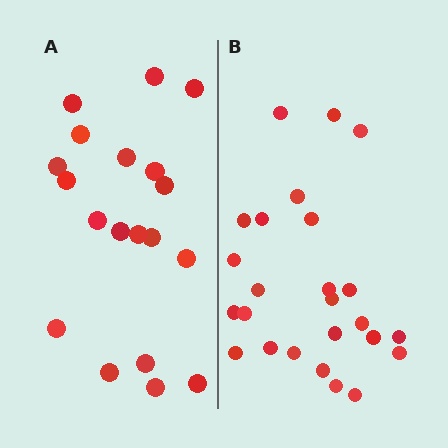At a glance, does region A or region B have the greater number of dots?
Region B (the right region) has more dots.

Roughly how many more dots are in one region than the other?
Region B has about 6 more dots than region A.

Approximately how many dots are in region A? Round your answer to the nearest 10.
About 20 dots. (The exact count is 19, which rounds to 20.)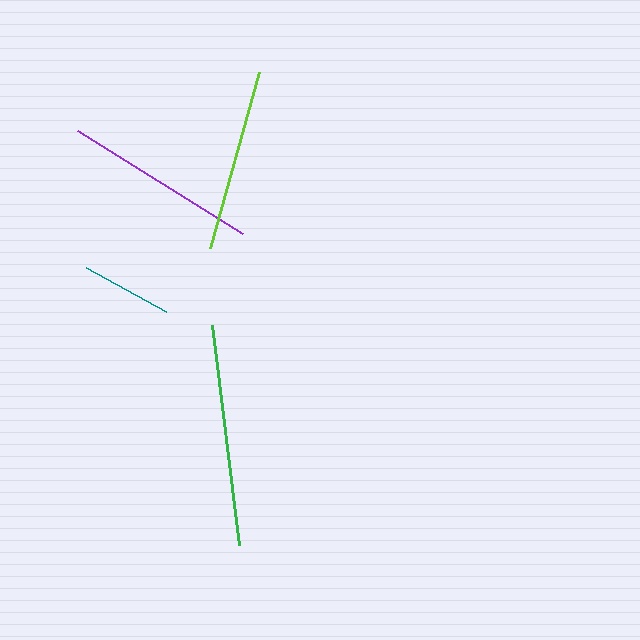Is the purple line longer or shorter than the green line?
The green line is longer than the purple line.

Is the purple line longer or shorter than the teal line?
The purple line is longer than the teal line.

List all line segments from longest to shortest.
From longest to shortest: green, purple, lime, teal.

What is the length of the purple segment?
The purple segment is approximately 195 pixels long.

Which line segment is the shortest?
The teal line is the shortest at approximately 91 pixels.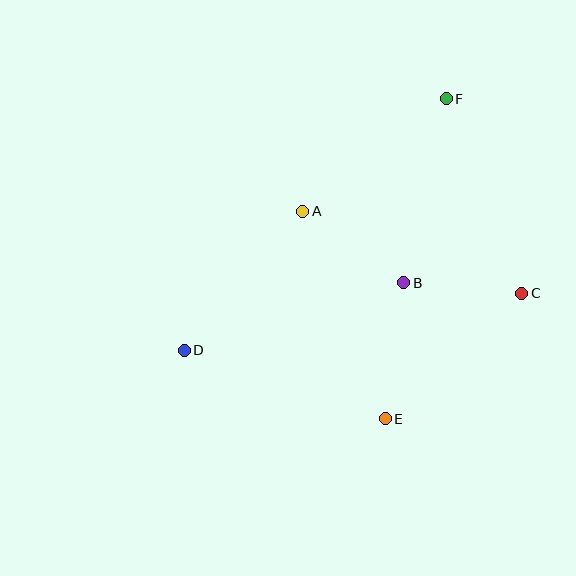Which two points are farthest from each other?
Points D and F are farthest from each other.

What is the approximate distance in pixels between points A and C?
The distance between A and C is approximately 234 pixels.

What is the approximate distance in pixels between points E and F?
The distance between E and F is approximately 326 pixels.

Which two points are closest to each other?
Points B and C are closest to each other.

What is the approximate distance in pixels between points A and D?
The distance between A and D is approximately 182 pixels.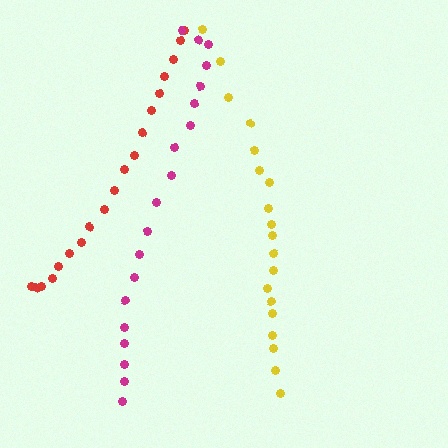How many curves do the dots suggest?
There are 3 distinct paths.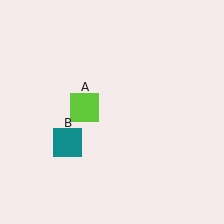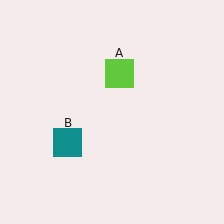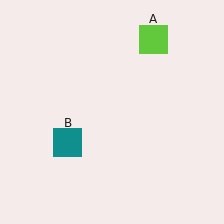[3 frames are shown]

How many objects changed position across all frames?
1 object changed position: lime square (object A).